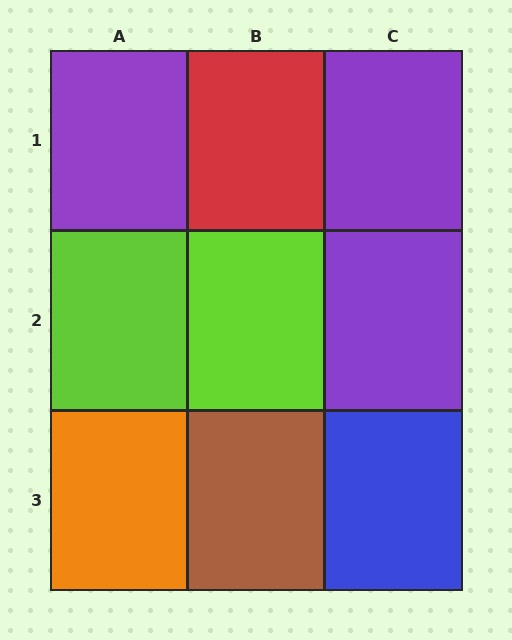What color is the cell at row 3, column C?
Blue.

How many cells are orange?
1 cell is orange.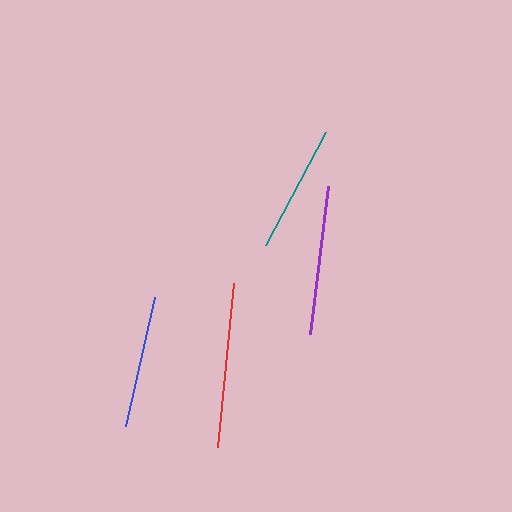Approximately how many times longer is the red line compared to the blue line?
The red line is approximately 1.2 times the length of the blue line.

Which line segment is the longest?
The red line is the longest at approximately 165 pixels.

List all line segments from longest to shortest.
From longest to shortest: red, purple, blue, teal.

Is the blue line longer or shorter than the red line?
The red line is longer than the blue line.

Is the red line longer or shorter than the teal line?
The red line is longer than the teal line.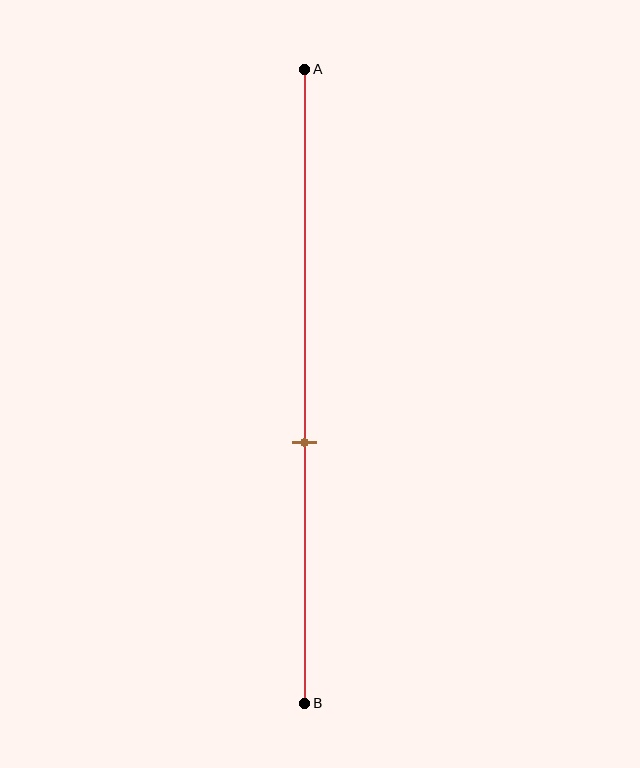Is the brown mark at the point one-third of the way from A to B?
No, the mark is at about 60% from A, not at the 33% one-third point.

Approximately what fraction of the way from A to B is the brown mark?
The brown mark is approximately 60% of the way from A to B.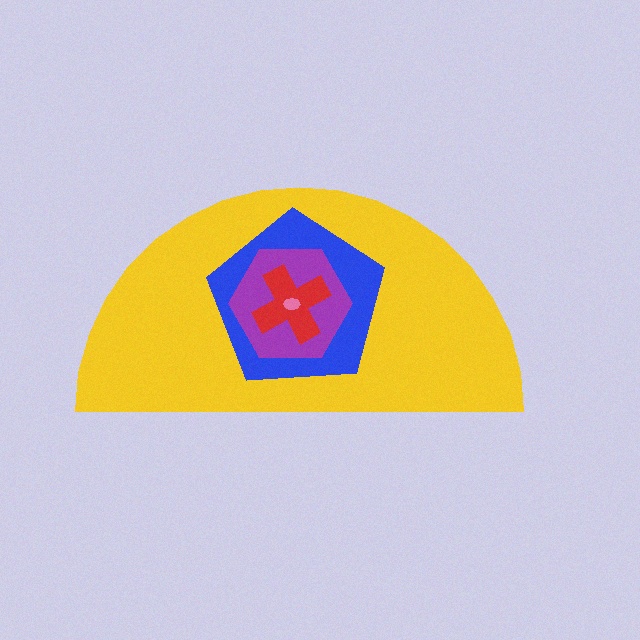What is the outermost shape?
The yellow semicircle.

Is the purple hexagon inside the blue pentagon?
Yes.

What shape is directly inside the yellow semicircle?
The blue pentagon.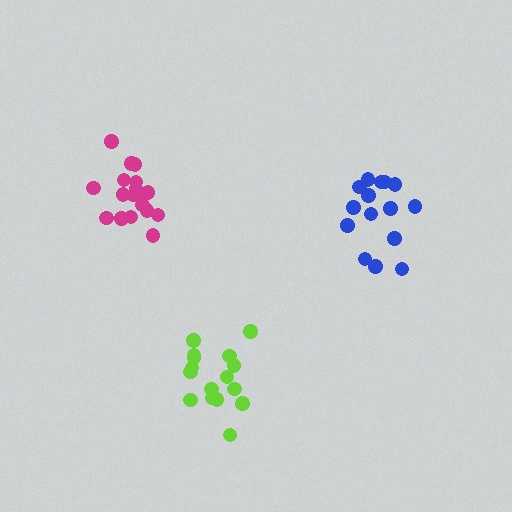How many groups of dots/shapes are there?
There are 3 groups.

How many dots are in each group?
Group 1: 15 dots, Group 2: 18 dots, Group 3: 17 dots (50 total).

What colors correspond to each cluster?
The clusters are colored: blue, magenta, lime.